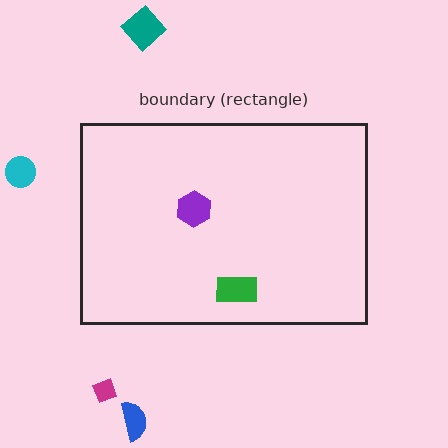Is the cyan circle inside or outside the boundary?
Outside.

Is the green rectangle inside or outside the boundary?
Inside.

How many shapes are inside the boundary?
2 inside, 4 outside.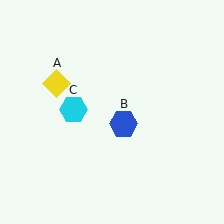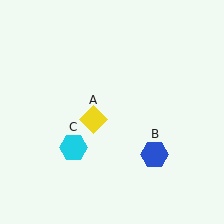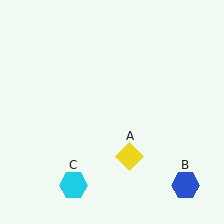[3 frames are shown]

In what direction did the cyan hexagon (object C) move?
The cyan hexagon (object C) moved down.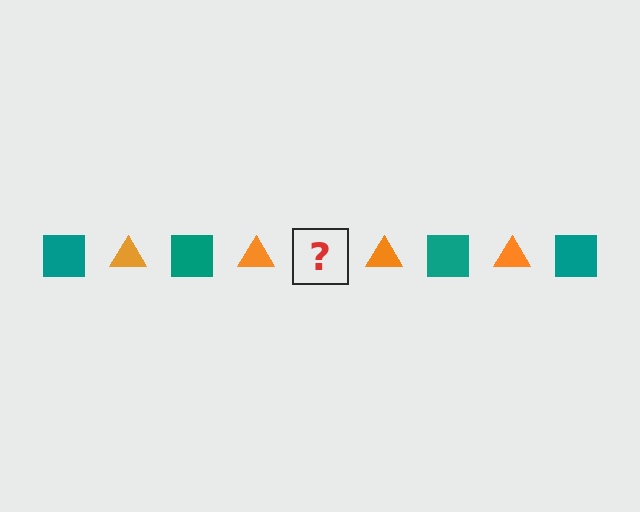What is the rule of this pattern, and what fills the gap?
The rule is that the pattern alternates between teal square and orange triangle. The gap should be filled with a teal square.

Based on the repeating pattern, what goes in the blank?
The blank should be a teal square.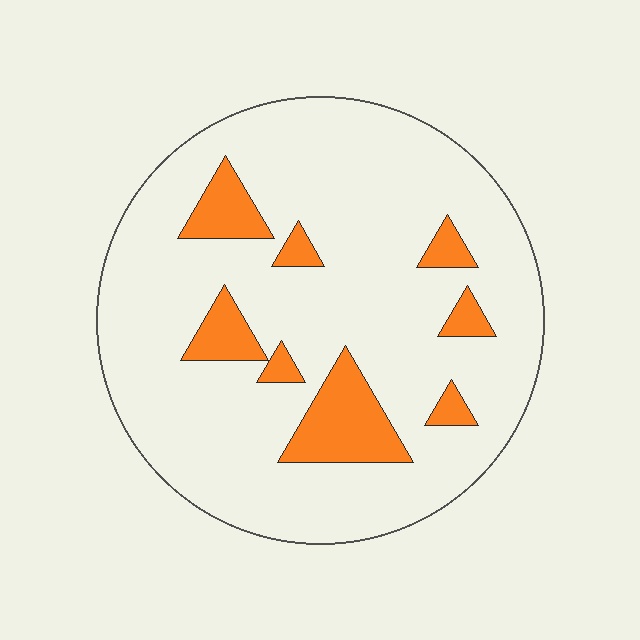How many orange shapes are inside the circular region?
8.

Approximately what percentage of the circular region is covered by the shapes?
Approximately 15%.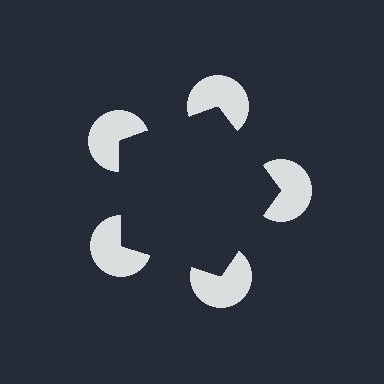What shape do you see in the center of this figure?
An illusory pentagon — its edges are inferred from the aligned wedge cuts in the pac-man discs, not physically drawn.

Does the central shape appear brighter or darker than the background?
It typically appears slightly darker than the background, even though no actual brightness change is drawn.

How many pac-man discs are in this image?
There are 5 — one at each vertex of the illusory pentagon.